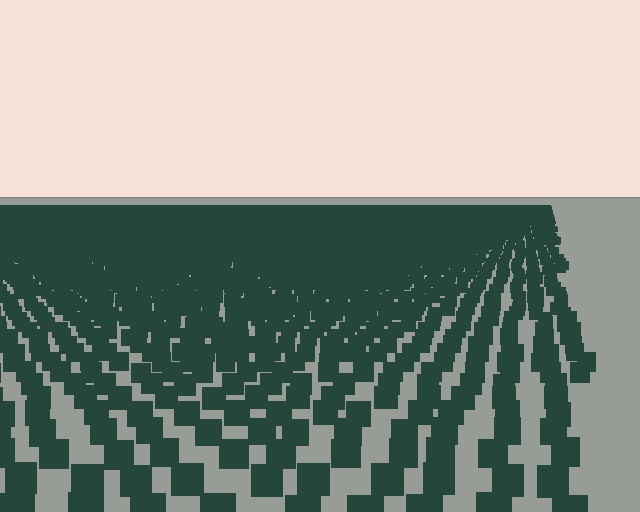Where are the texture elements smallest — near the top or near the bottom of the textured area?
Near the top.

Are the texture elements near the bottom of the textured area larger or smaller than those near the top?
Larger. Near the bottom, elements are closer to the viewer and appear at a bigger on-screen size.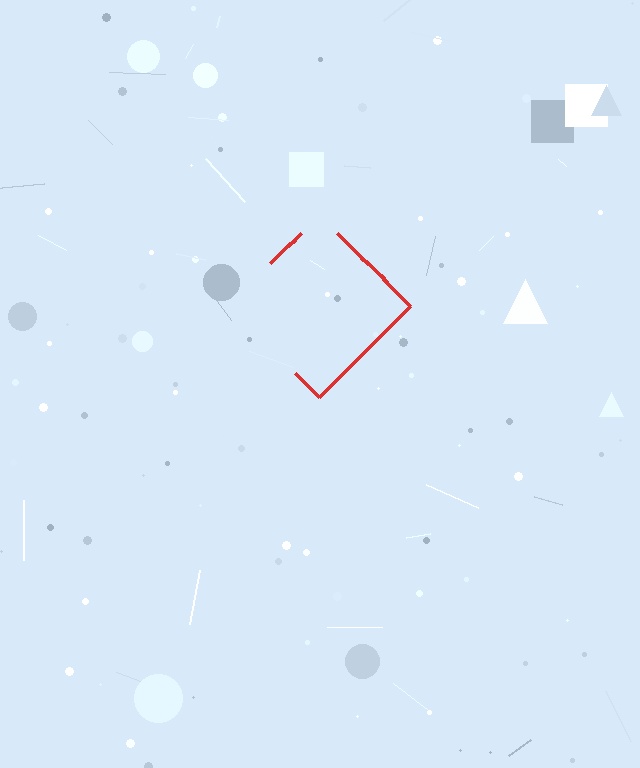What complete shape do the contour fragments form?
The contour fragments form a diamond.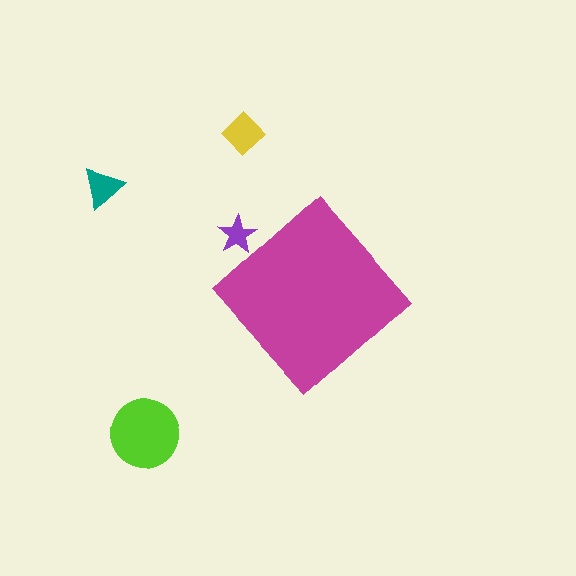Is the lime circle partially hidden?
No, the lime circle is fully visible.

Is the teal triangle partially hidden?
No, the teal triangle is fully visible.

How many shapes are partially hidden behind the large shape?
1 shape is partially hidden.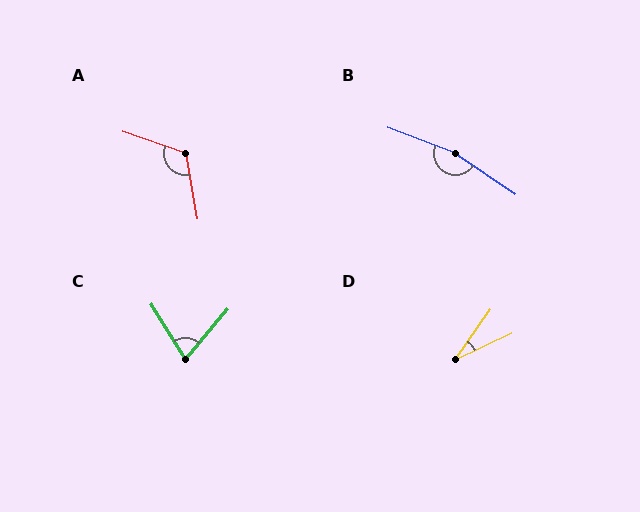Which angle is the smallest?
D, at approximately 29 degrees.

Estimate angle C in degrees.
Approximately 72 degrees.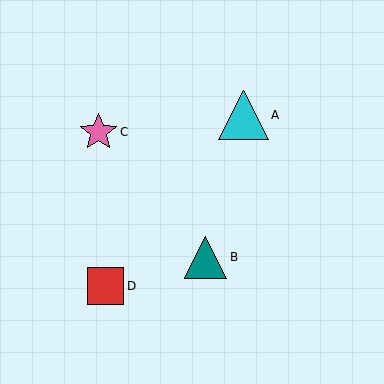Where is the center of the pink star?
The center of the pink star is at (99, 132).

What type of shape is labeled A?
Shape A is a cyan triangle.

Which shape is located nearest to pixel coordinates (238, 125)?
The cyan triangle (labeled A) at (243, 115) is nearest to that location.